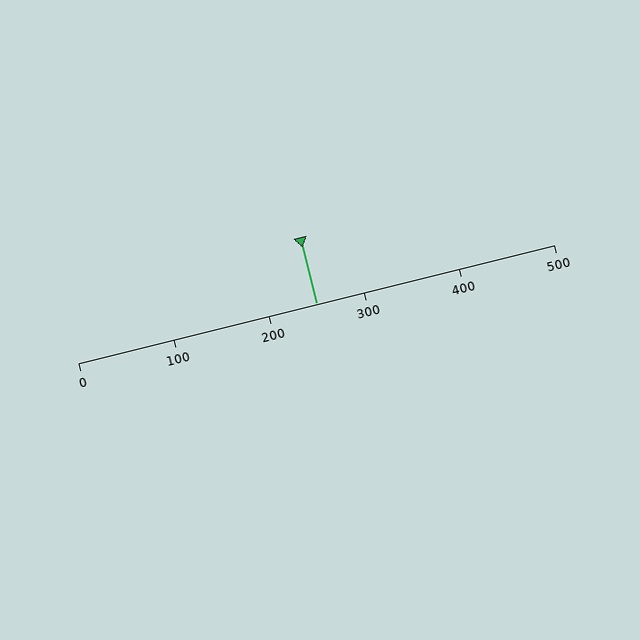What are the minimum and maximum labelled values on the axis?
The axis runs from 0 to 500.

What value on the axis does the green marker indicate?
The marker indicates approximately 250.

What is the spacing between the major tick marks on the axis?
The major ticks are spaced 100 apart.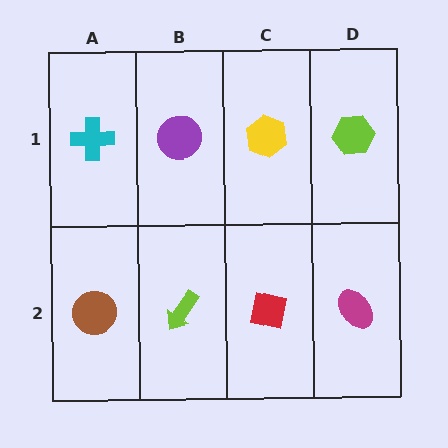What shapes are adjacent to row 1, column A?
A brown circle (row 2, column A), a purple circle (row 1, column B).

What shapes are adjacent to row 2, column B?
A purple circle (row 1, column B), a brown circle (row 2, column A), a red square (row 2, column C).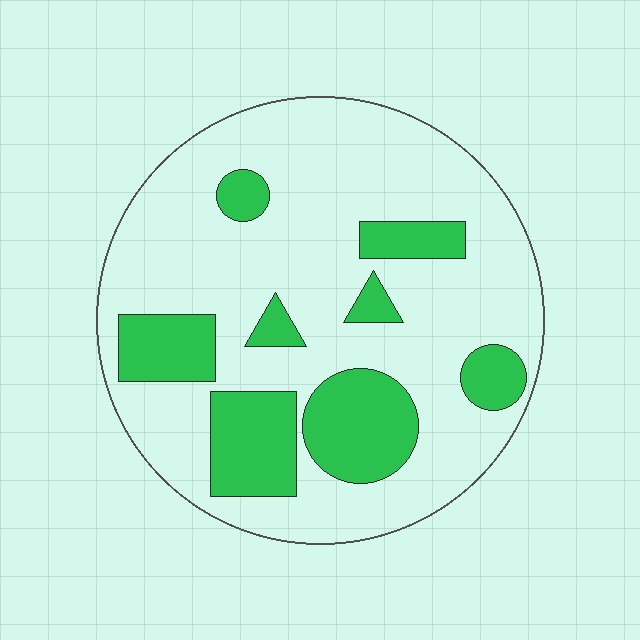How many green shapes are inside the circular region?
8.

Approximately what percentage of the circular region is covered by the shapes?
Approximately 25%.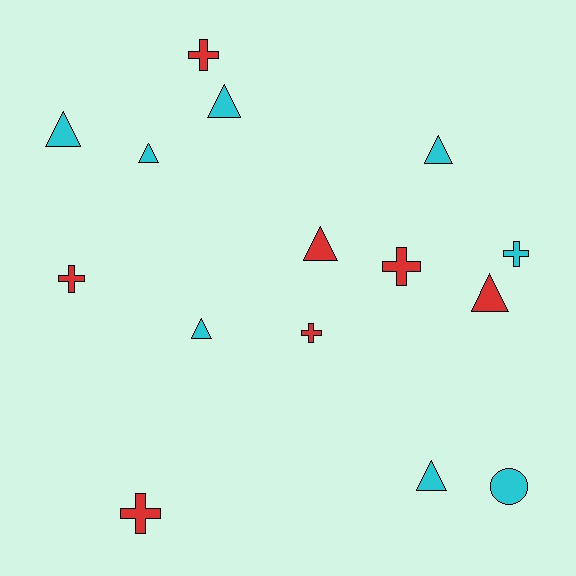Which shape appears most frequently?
Triangle, with 8 objects.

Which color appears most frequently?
Cyan, with 8 objects.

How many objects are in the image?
There are 15 objects.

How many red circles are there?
There are no red circles.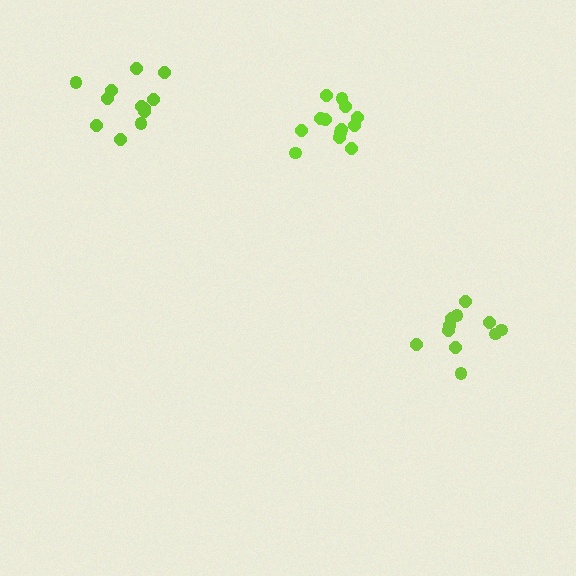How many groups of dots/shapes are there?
There are 3 groups.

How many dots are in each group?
Group 1: 12 dots, Group 2: 11 dots, Group 3: 13 dots (36 total).